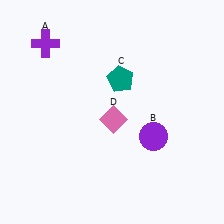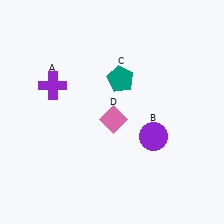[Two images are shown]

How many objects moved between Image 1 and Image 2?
1 object moved between the two images.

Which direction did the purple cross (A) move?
The purple cross (A) moved down.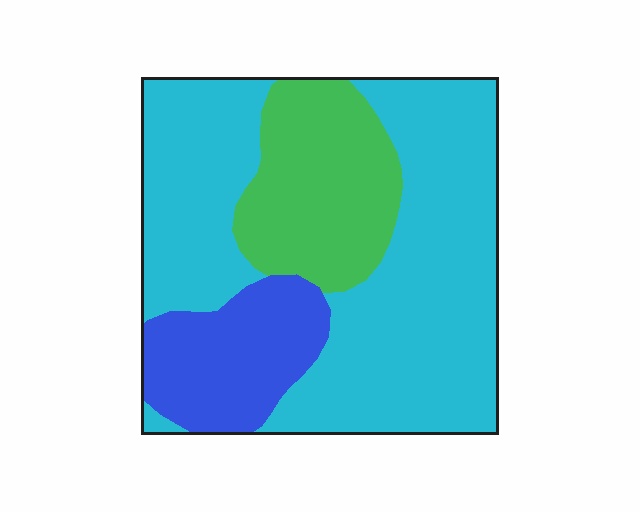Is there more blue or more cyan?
Cyan.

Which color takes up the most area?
Cyan, at roughly 60%.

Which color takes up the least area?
Blue, at roughly 15%.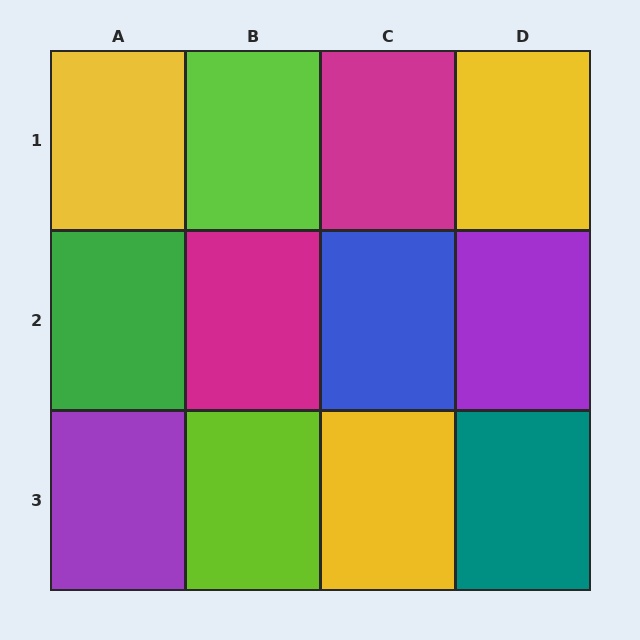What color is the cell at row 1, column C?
Magenta.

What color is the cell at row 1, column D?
Yellow.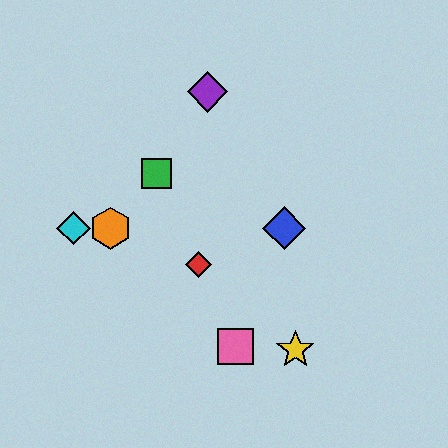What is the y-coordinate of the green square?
The green square is at y≈174.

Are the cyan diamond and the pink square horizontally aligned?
No, the cyan diamond is at y≈228 and the pink square is at y≈347.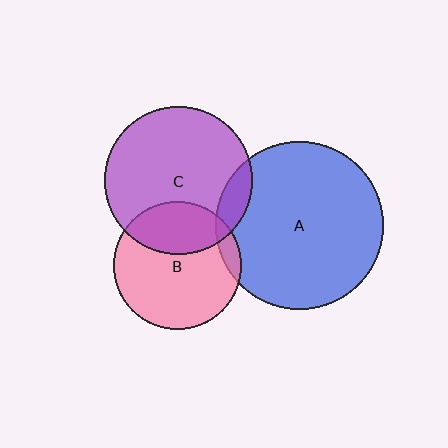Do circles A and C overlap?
Yes.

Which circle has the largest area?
Circle A (blue).